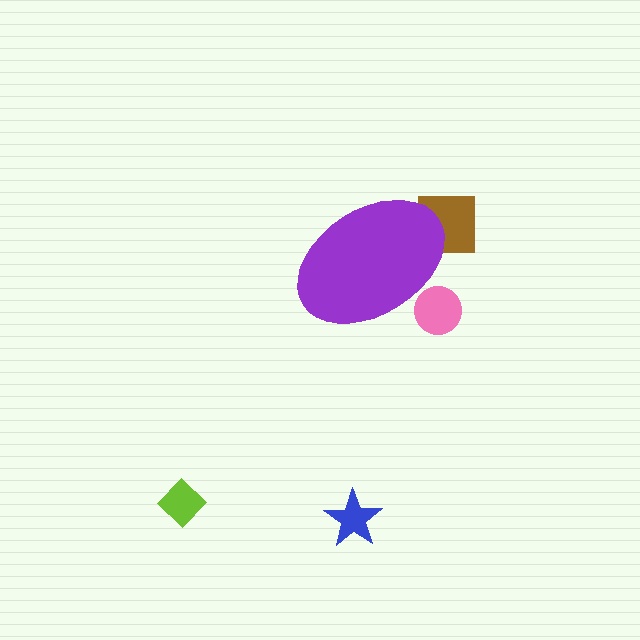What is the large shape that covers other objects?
A purple ellipse.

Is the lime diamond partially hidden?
No, the lime diamond is fully visible.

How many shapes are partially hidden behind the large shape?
2 shapes are partially hidden.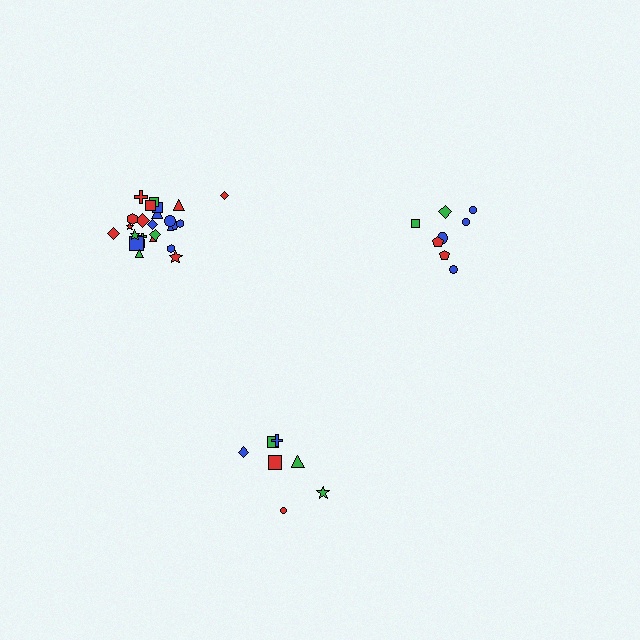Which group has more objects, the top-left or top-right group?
The top-left group.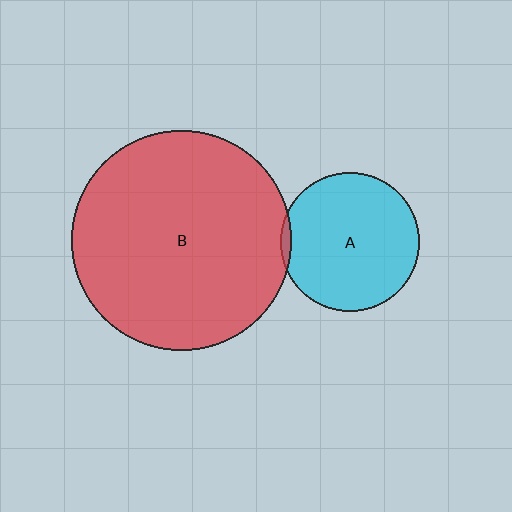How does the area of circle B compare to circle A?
Approximately 2.5 times.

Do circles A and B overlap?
Yes.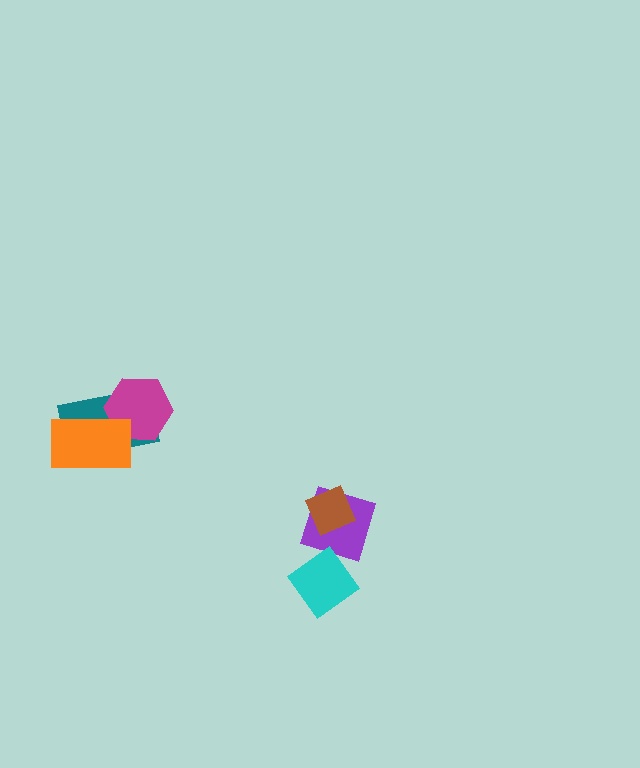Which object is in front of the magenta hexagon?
The orange rectangle is in front of the magenta hexagon.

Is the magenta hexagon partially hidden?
Yes, it is partially covered by another shape.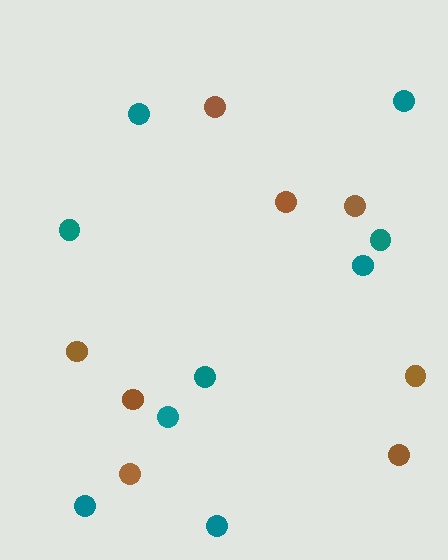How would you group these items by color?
There are 2 groups: one group of brown circles (8) and one group of teal circles (9).